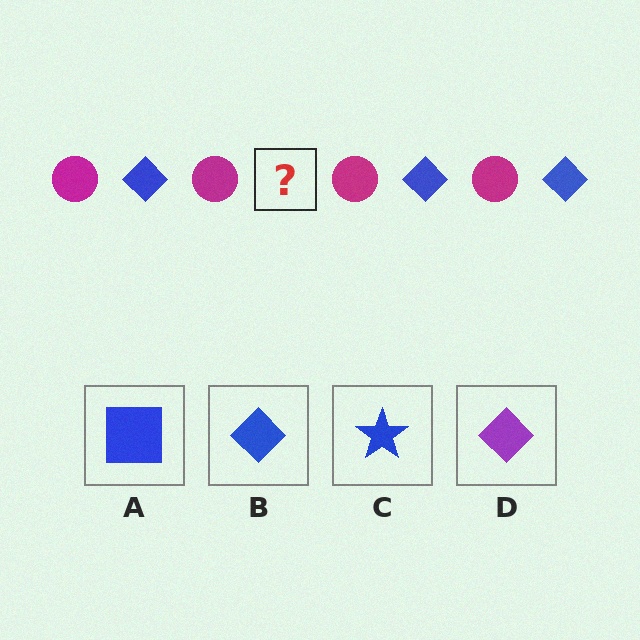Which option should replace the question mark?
Option B.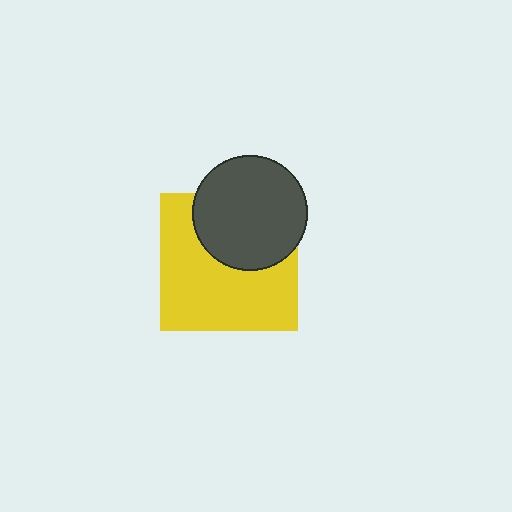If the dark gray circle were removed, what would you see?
You would see the complete yellow square.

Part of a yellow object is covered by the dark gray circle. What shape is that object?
It is a square.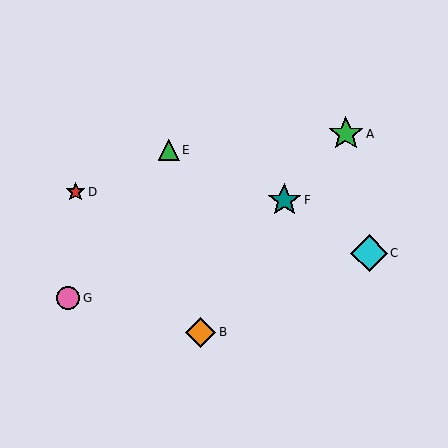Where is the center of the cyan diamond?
The center of the cyan diamond is at (369, 253).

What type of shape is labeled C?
Shape C is a cyan diamond.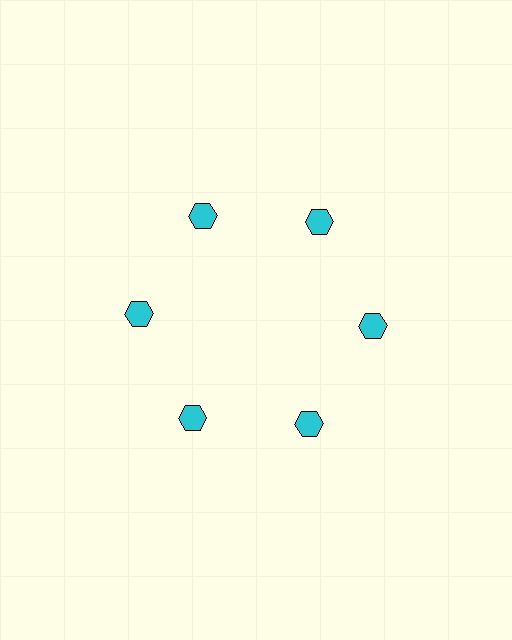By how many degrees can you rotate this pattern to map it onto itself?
The pattern maps onto itself every 60 degrees of rotation.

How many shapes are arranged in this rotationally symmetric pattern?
There are 6 shapes, arranged in 6 groups of 1.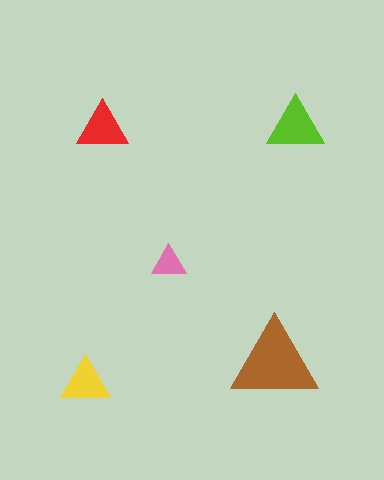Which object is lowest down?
The yellow triangle is bottommost.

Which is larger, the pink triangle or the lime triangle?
The lime one.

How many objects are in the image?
There are 5 objects in the image.